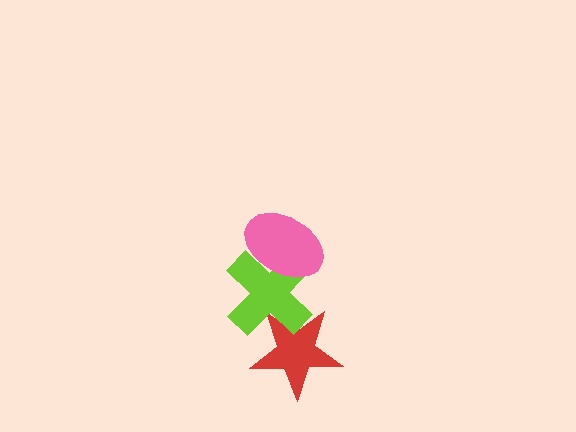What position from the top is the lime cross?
The lime cross is 2nd from the top.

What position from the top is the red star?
The red star is 3rd from the top.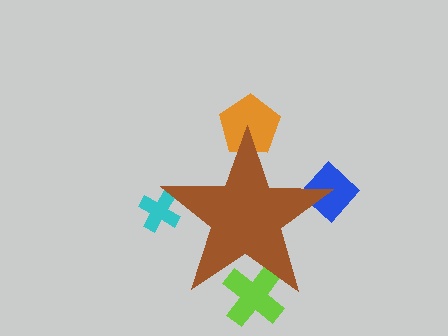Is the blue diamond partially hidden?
Yes, the blue diamond is partially hidden behind the brown star.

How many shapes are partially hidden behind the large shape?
4 shapes are partially hidden.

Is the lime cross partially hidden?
Yes, the lime cross is partially hidden behind the brown star.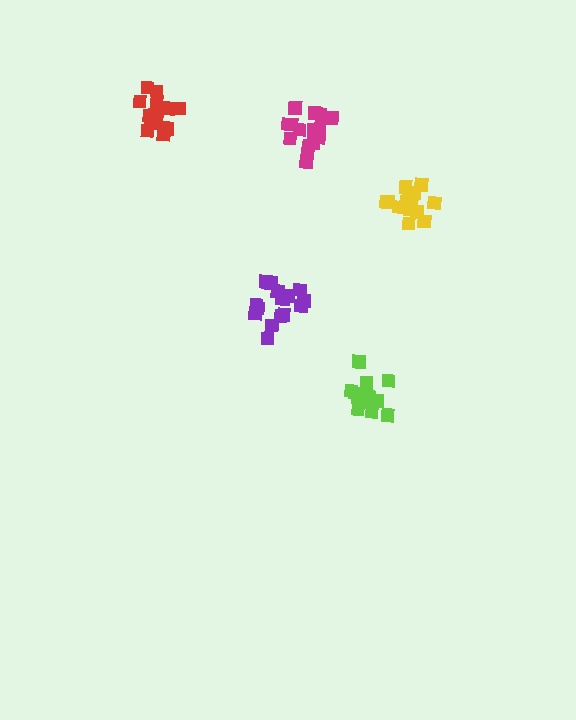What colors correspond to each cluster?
The clusters are colored: red, magenta, purple, lime, yellow.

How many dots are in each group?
Group 1: 15 dots, Group 2: 17 dots, Group 3: 16 dots, Group 4: 16 dots, Group 5: 15 dots (79 total).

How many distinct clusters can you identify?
There are 5 distinct clusters.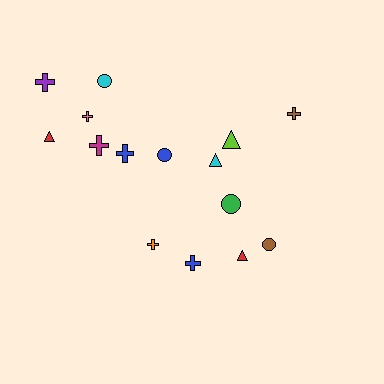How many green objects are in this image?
There is 1 green object.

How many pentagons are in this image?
There are no pentagons.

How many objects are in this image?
There are 15 objects.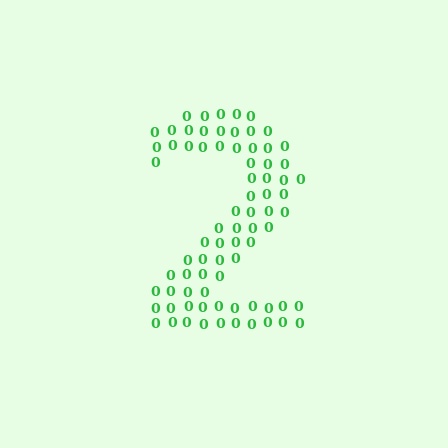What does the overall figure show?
The overall figure shows the digit 2.